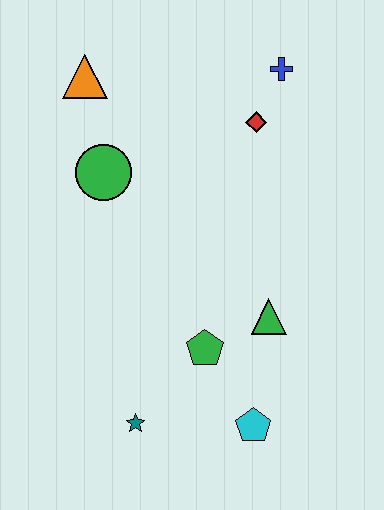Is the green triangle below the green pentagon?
No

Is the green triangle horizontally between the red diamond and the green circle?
No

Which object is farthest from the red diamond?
The teal star is farthest from the red diamond.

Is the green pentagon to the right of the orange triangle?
Yes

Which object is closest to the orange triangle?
The green circle is closest to the orange triangle.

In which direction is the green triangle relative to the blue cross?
The green triangle is below the blue cross.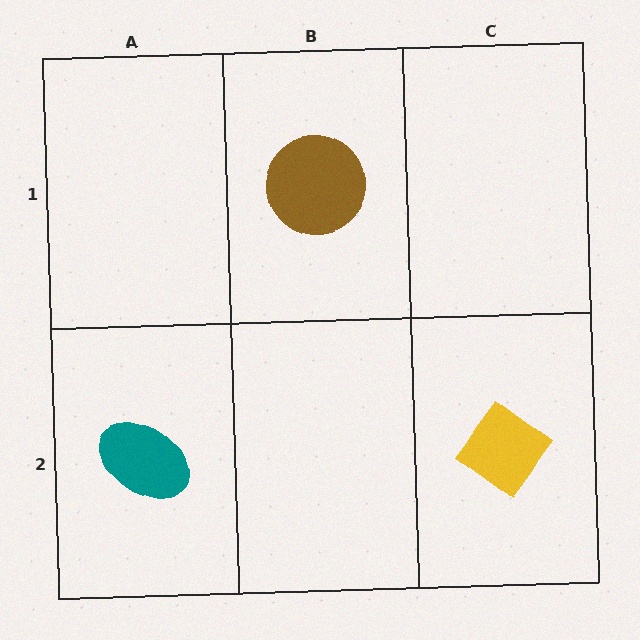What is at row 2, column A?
A teal ellipse.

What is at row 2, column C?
A yellow diamond.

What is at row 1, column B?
A brown circle.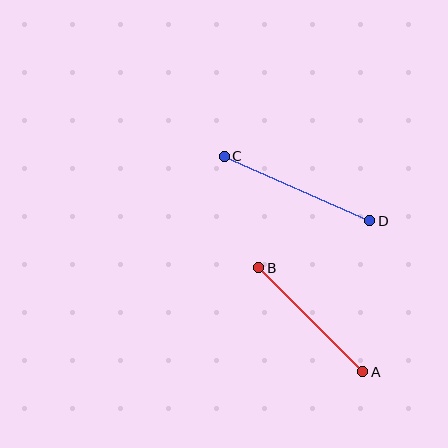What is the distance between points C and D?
The distance is approximately 159 pixels.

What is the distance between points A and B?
The distance is approximately 147 pixels.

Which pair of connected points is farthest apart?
Points C and D are farthest apart.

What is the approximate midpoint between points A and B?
The midpoint is at approximately (311, 320) pixels.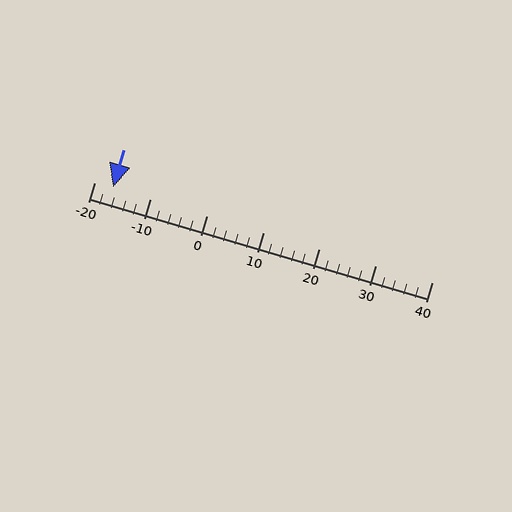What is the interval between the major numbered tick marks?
The major tick marks are spaced 10 units apart.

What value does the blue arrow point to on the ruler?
The blue arrow points to approximately -17.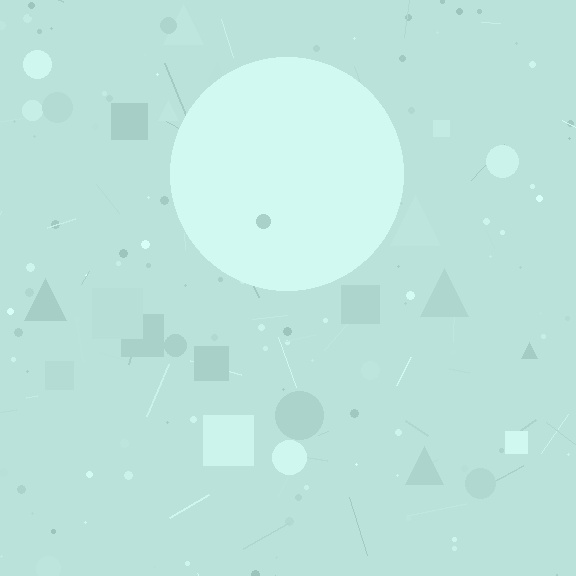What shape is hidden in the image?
A circle is hidden in the image.